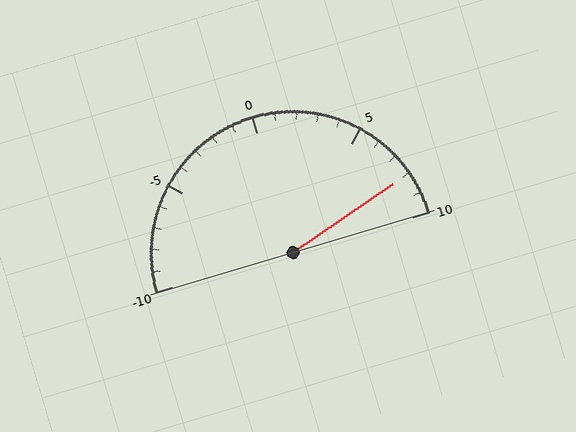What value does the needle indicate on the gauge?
The needle indicates approximately 8.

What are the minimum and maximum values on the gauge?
The gauge ranges from -10 to 10.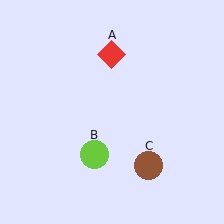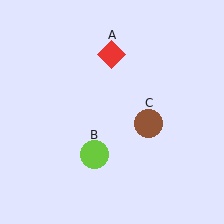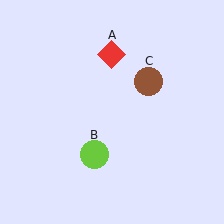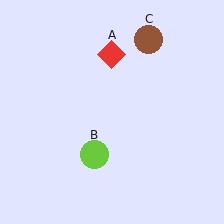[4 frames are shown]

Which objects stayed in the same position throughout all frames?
Red diamond (object A) and lime circle (object B) remained stationary.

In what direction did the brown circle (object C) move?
The brown circle (object C) moved up.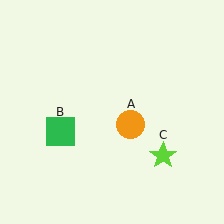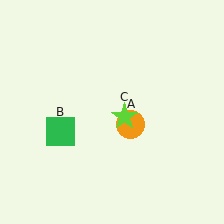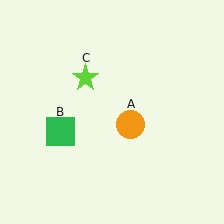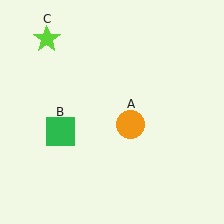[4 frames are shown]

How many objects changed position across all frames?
1 object changed position: lime star (object C).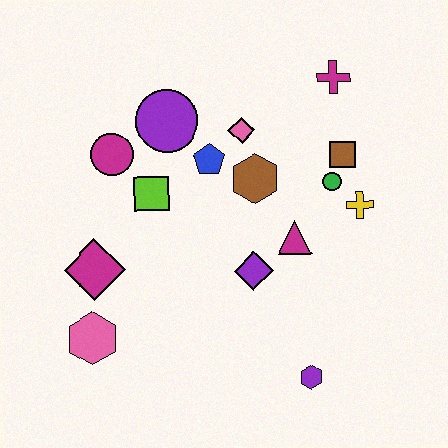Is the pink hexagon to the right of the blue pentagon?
No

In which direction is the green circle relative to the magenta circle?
The green circle is to the right of the magenta circle.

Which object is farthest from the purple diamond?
The magenta cross is farthest from the purple diamond.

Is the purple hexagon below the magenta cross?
Yes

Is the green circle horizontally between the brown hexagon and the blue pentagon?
No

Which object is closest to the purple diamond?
The magenta triangle is closest to the purple diamond.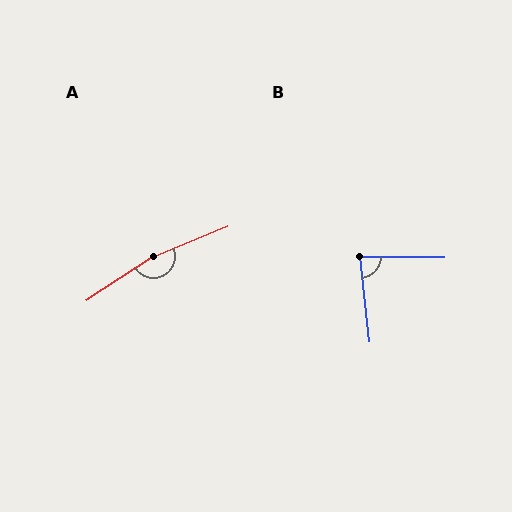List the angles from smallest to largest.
B (83°), A (169°).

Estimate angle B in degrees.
Approximately 83 degrees.